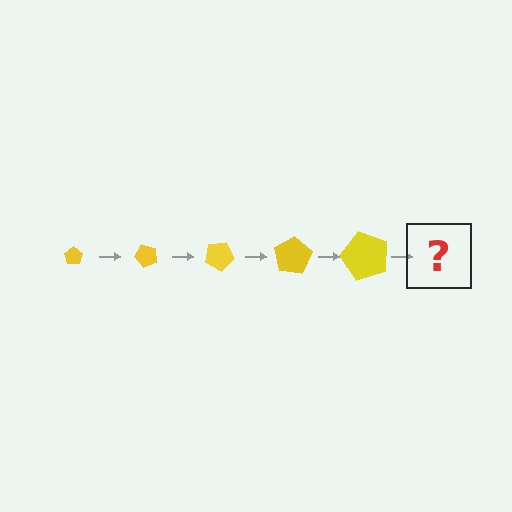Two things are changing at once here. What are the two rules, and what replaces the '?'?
The two rules are that the pentagon grows larger each step and it rotates 50 degrees each step. The '?' should be a pentagon, larger than the previous one and rotated 250 degrees from the start.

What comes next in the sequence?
The next element should be a pentagon, larger than the previous one and rotated 250 degrees from the start.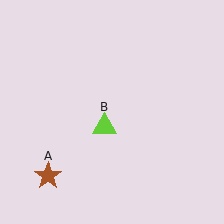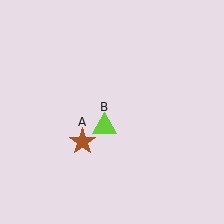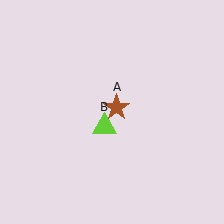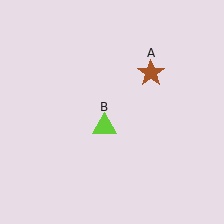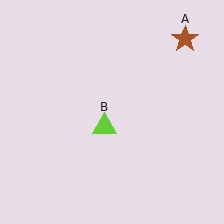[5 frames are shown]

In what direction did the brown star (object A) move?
The brown star (object A) moved up and to the right.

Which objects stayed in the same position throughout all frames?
Lime triangle (object B) remained stationary.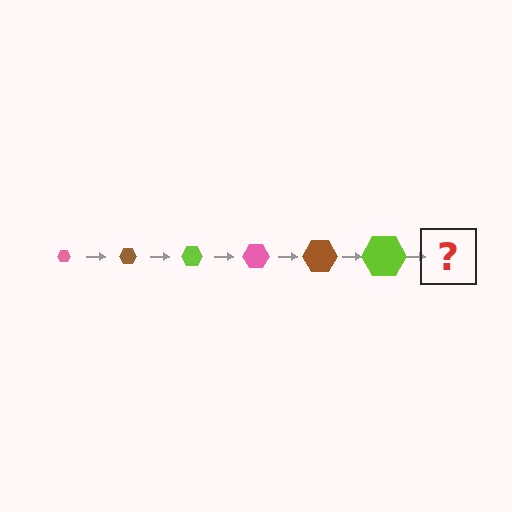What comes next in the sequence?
The next element should be a pink hexagon, larger than the previous one.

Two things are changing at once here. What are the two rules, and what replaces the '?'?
The two rules are that the hexagon grows larger each step and the color cycles through pink, brown, and lime. The '?' should be a pink hexagon, larger than the previous one.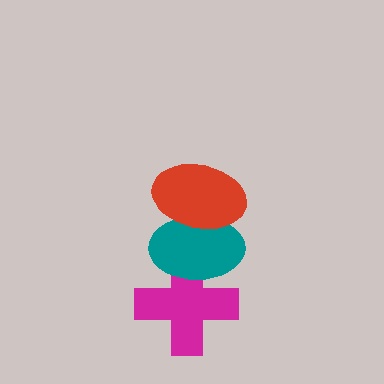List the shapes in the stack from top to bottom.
From top to bottom: the red ellipse, the teal ellipse, the magenta cross.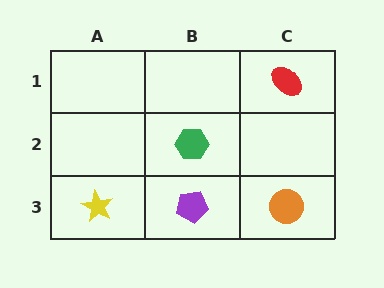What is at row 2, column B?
A green hexagon.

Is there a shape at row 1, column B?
No, that cell is empty.